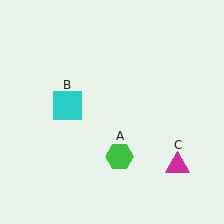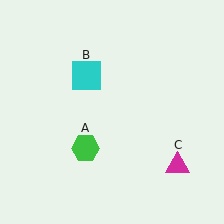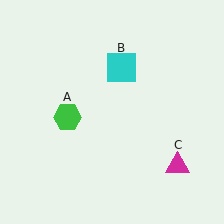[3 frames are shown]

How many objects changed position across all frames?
2 objects changed position: green hexagon (object A), cyan square (object B).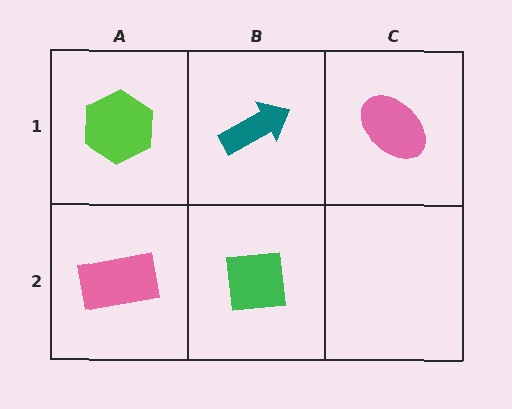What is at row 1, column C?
A pink ellipse.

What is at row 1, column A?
A lime hexagon.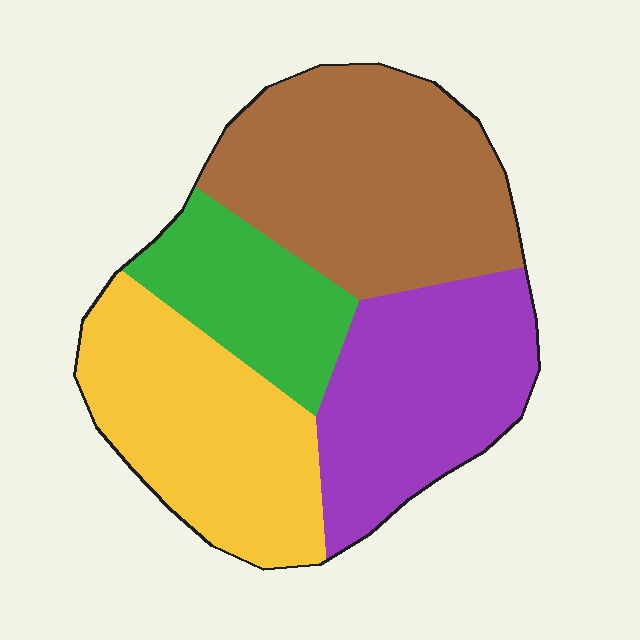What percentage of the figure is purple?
Purple covers about 25% of the figure.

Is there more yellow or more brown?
Brown.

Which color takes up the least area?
Green, at roughly 15%.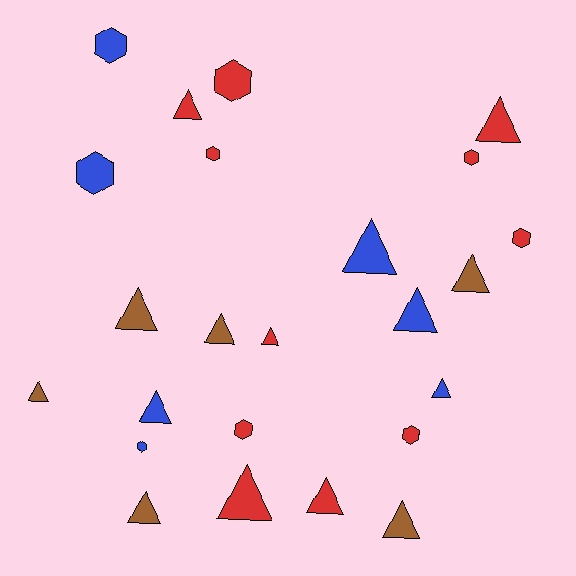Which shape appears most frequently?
Triangle, with 15 objects.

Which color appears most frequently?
Red, with 11 objects.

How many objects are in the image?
There are 24 objects.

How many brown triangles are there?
There are 6 brown triangles.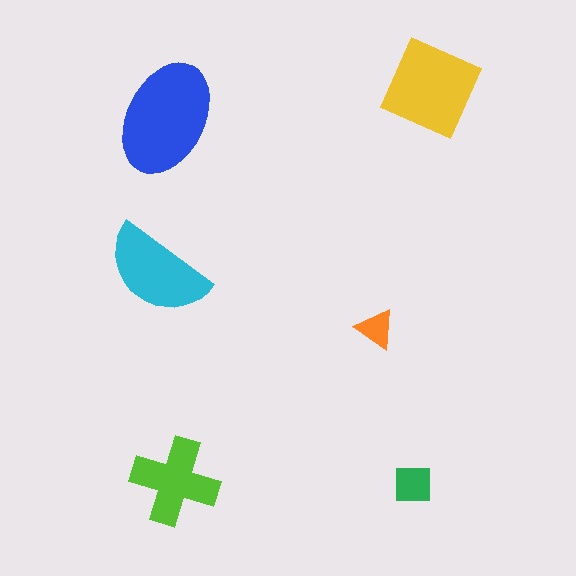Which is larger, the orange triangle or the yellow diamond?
The yellow diamond.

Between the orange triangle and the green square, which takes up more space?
The green square.